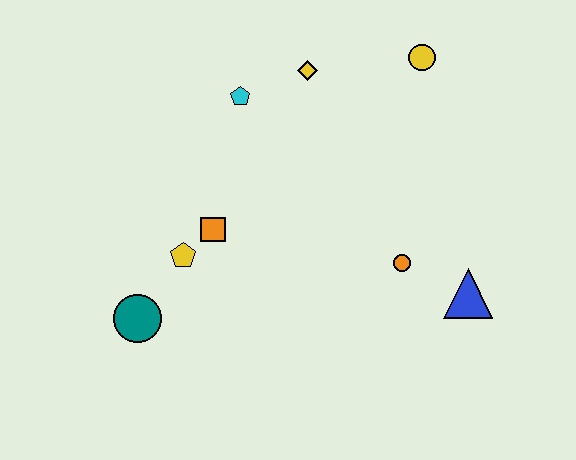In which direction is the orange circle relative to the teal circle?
The orange circle is to the right of the teal circle.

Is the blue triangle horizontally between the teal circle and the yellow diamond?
No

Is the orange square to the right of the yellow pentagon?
Yes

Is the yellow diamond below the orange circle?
No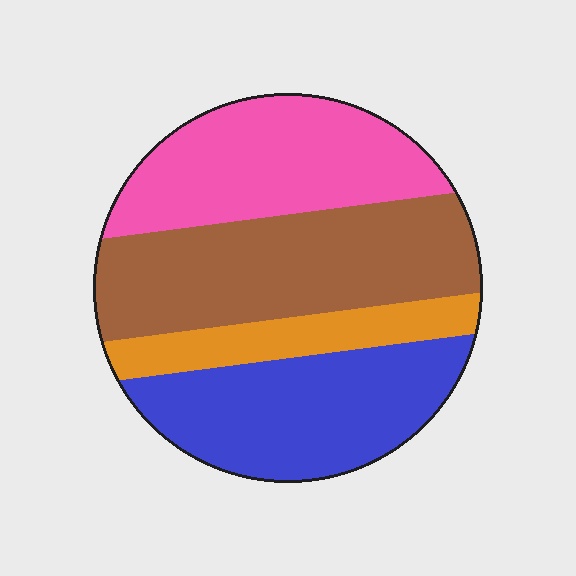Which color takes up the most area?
Brown, at roughly 35%.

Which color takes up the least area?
Orange, at roughly 15%.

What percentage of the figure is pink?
Pink covers 27% of the figure.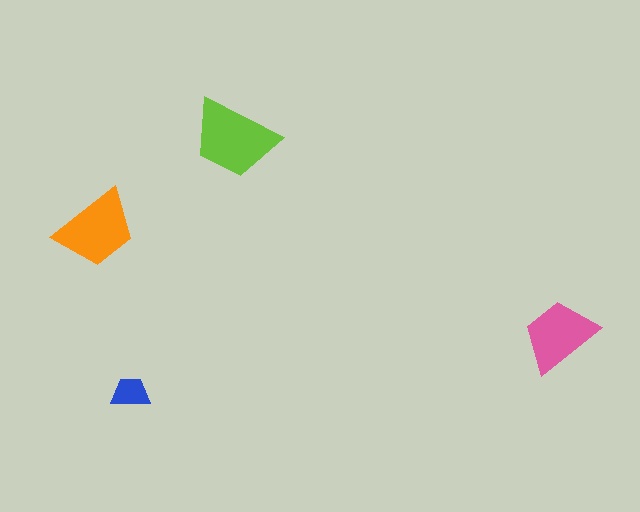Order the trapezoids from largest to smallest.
the lime one, the orange one, the pink one, the blue one.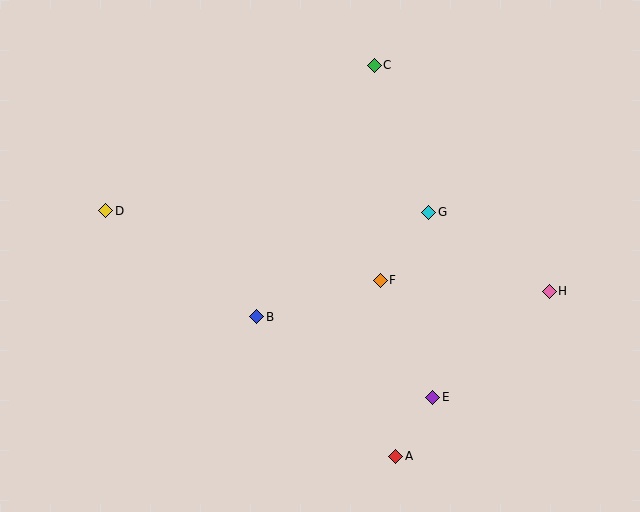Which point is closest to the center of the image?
Point F at (380, 280) is closest to the center.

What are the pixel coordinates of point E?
Point E is at (433, 397).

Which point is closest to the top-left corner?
Point D is closest to the top-left corner.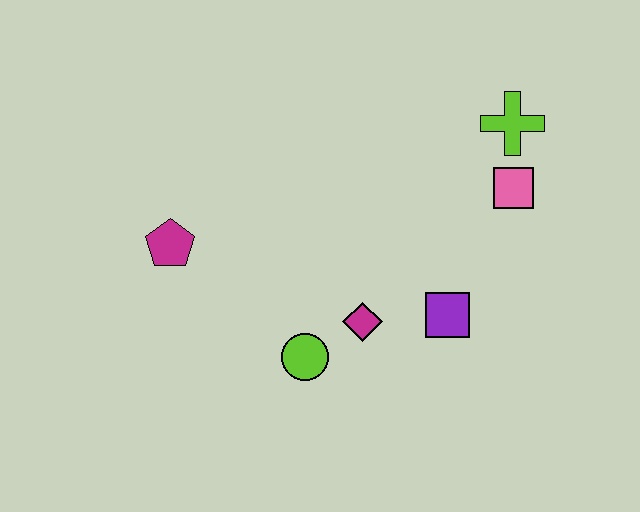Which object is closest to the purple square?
The magenta diamond is closest to the purple square.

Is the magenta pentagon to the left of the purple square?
Yes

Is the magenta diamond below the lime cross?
Yes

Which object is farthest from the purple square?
The magenta pentagon is farthest from the purple square.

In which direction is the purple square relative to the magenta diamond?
The purple square is to the right of the magenta diamond.